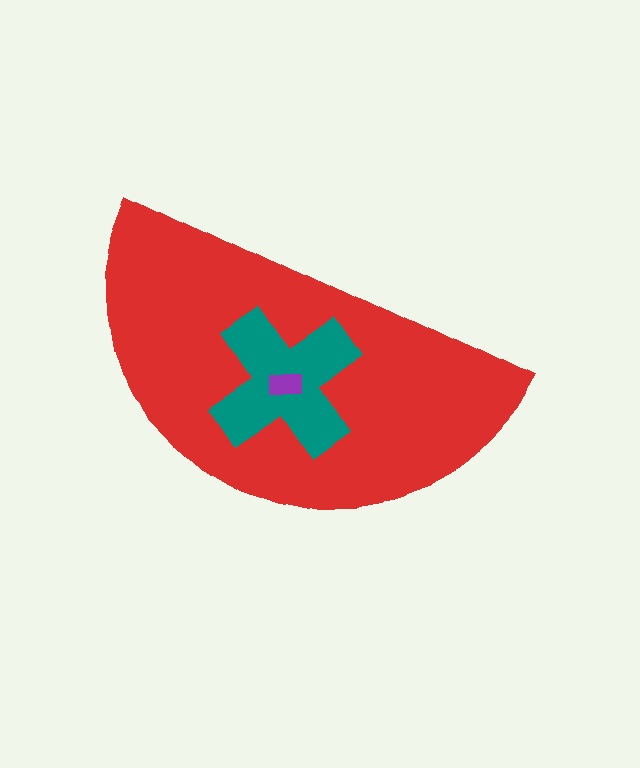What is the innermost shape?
The purple rectangle.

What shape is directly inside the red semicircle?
The teal cross.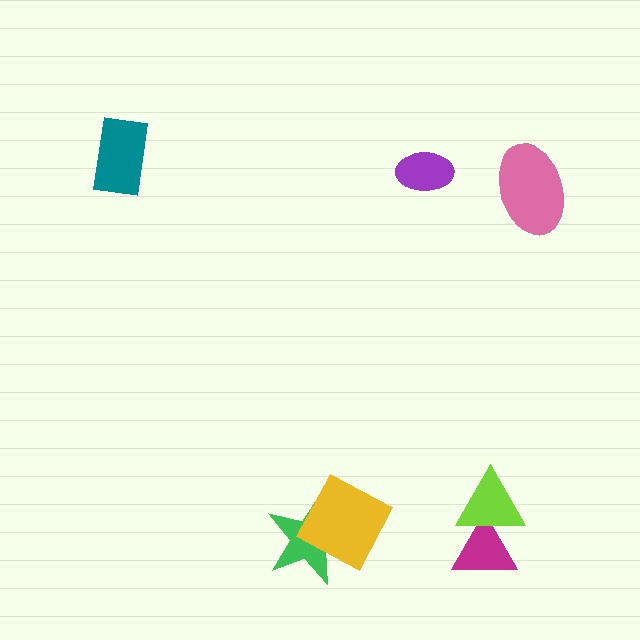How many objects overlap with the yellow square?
1 object overlaps with the yellow square.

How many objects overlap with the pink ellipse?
0 objects overlap with the pink ellipse.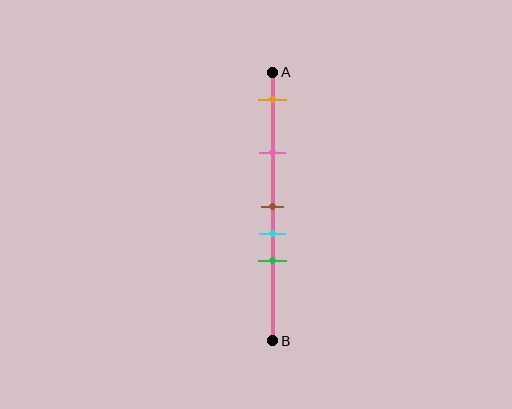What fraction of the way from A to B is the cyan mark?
The cyan mark is approximately 60% (0.6) of the way from A to B.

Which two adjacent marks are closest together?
The brown and cyan marks are the closest adjacent pair.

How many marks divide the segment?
There are 5 marks dividing the segment.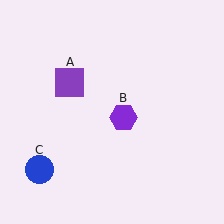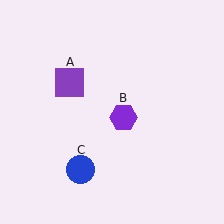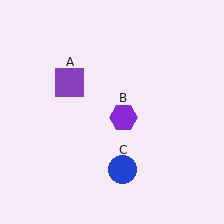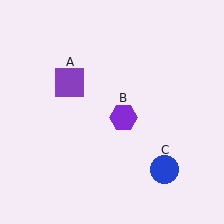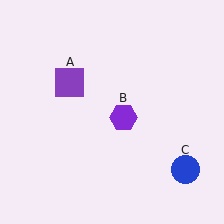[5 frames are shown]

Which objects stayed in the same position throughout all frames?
Purple square (object A) and purple hexagon (object B) remained stationary.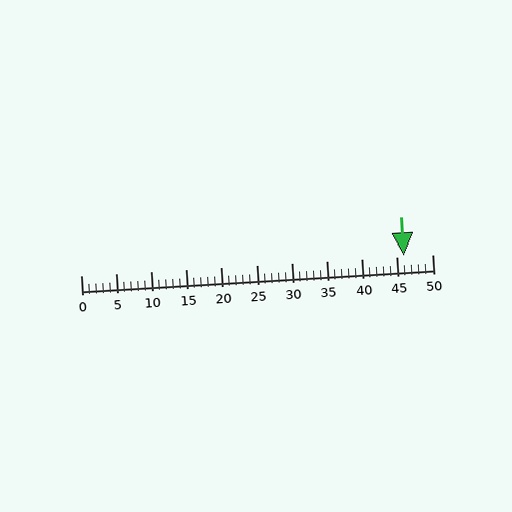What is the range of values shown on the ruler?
The ruler shows values from 0 to 50.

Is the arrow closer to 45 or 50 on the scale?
The arrow is closer to 45.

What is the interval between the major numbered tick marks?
The major tick marks are spaced 5 units apart.